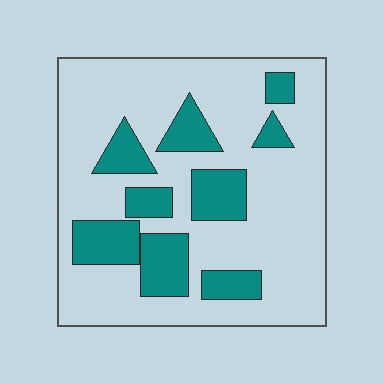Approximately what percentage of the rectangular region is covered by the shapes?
Approximately 25%.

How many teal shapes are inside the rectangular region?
9.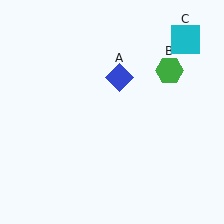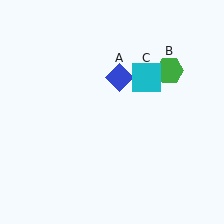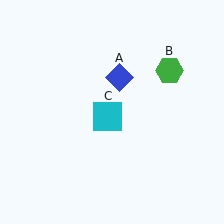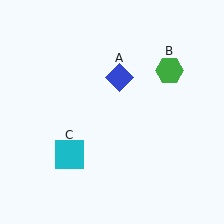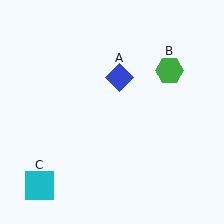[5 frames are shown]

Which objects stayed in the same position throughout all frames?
Blue diamond (object A) and green hexagon (object B) remained stationary.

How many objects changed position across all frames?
1 object changed position: cyan square (object C).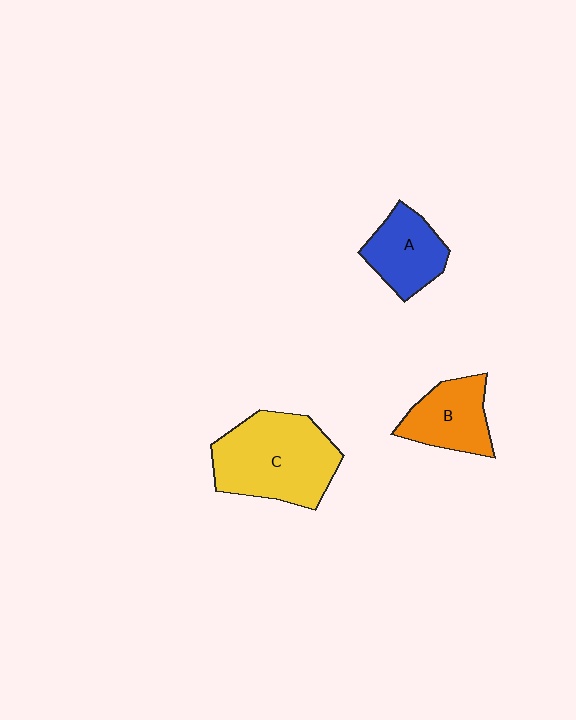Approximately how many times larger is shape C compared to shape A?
Approximately 1.8 times.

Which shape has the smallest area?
Shape A (blue).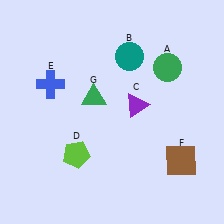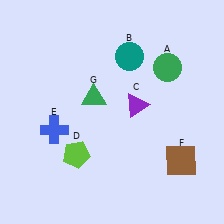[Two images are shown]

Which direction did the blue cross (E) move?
The blue cross (E) moved down.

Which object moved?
The blue cross (E) moved down.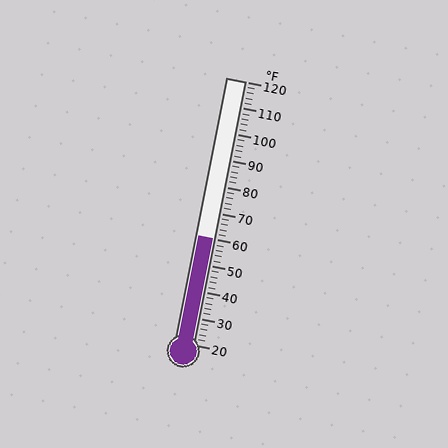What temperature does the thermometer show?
The thermometer shows approximately 60°F.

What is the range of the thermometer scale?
The thermometer scale ranges from 20°F to 120°F.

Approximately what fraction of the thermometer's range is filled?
The thermometer is filled to approximately 40% of its range.